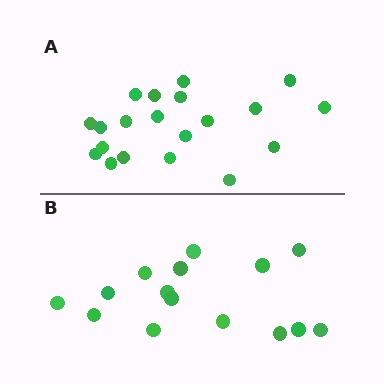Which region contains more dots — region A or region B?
Region A (the top region) has more dots.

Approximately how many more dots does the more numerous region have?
Region A has about 5 more dots than region B.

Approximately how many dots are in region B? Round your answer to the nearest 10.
About 20 dots. (The exact count is 15, which rounds to 20.)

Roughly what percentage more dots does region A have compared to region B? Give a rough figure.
About 35% more.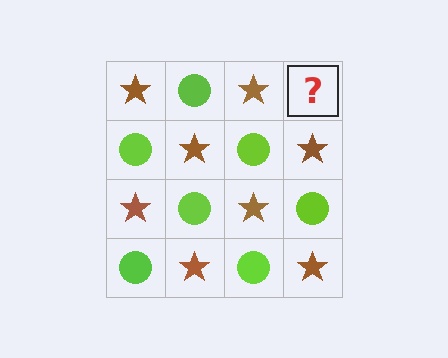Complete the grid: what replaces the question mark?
The question mark should be replaced with a lime circle.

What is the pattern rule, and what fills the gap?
The rule is that it alternates brown star and lime circle in a checkerboard pattern. The gap should be filled with a lime circle.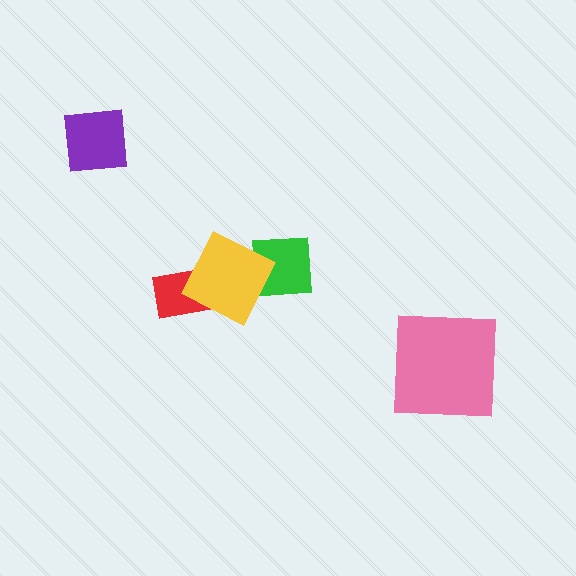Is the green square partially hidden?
Yes, it is partially covered by another shape.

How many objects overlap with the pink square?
0 objects overlap with the pink square.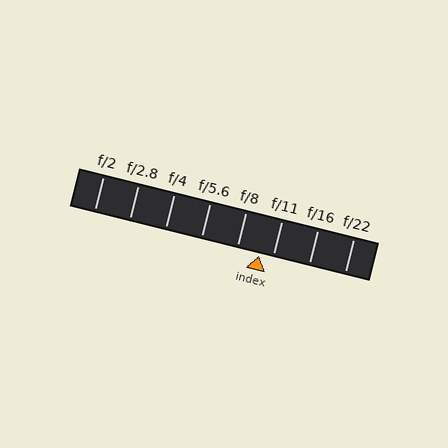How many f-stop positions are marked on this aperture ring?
There are 8 f-stop positions marked.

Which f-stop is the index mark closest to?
The index mark is closest to f/11.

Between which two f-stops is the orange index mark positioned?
The index mark is between f/8 and f/11.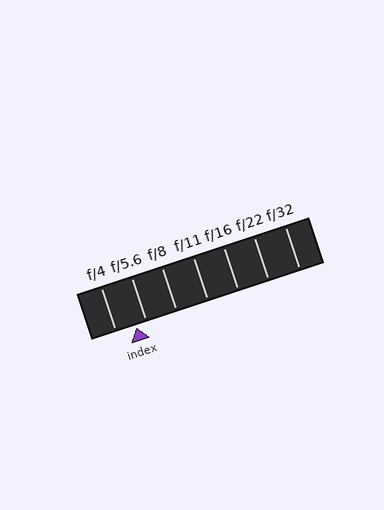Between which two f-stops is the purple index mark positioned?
The index mark is between f/4 and f/5.6.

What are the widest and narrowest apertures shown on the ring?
The widest aperture shown is f/4 and the narrowest is f/32.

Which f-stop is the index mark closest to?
The index mark is closest to f/5.6.